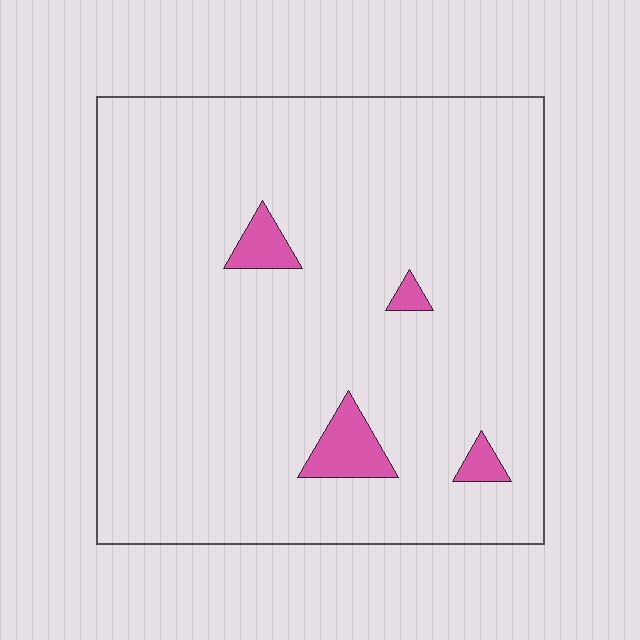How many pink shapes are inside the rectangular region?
4.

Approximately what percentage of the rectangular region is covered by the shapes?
Approximately 5%.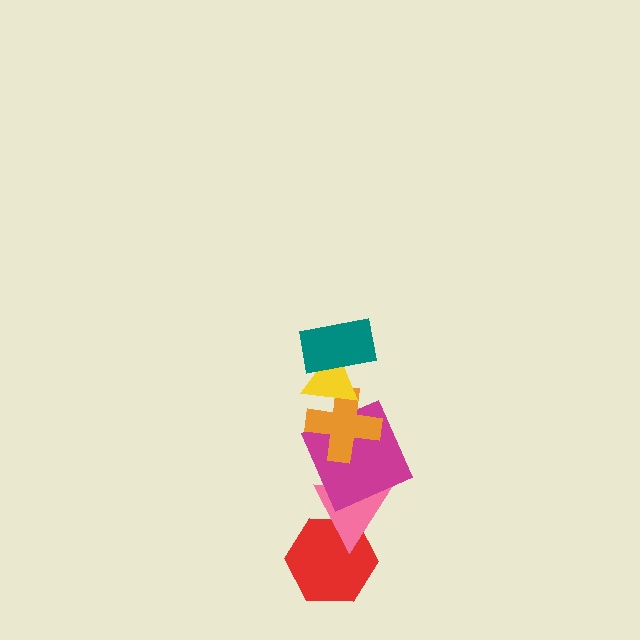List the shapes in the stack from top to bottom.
From top to bottom: the teal rectangle, the yellow triangle, the orange cross, the magenta square, the pink triangle, the red hexagon.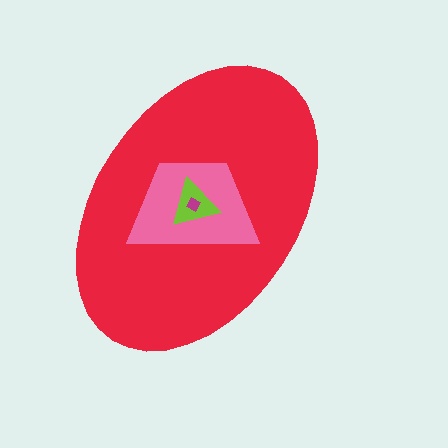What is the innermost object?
The magenta diamond.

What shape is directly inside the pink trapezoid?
The lime triangle.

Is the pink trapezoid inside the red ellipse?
Yes.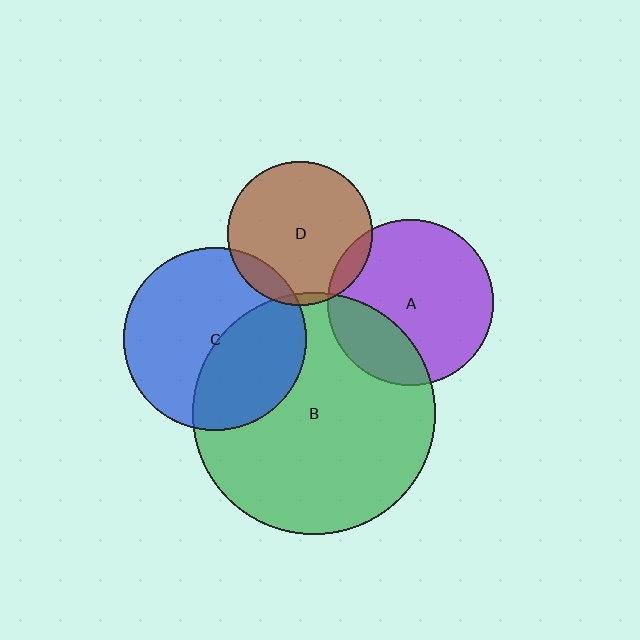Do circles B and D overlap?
Yes.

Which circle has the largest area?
Circle B (green).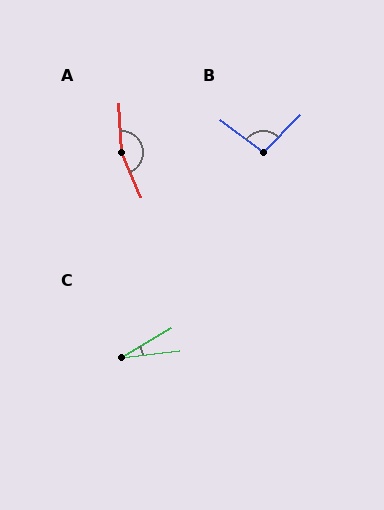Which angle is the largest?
A, at approximately 160 degrees.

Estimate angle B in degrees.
Approximately 97 degrees.